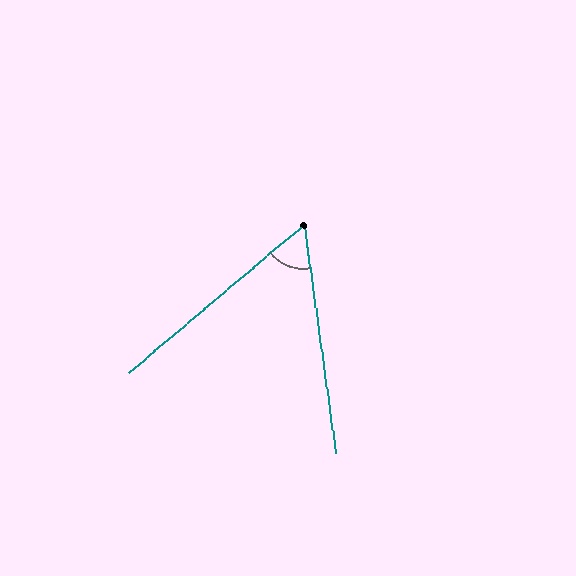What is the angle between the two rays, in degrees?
Approximately 58 degrees.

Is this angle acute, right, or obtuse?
It is acute.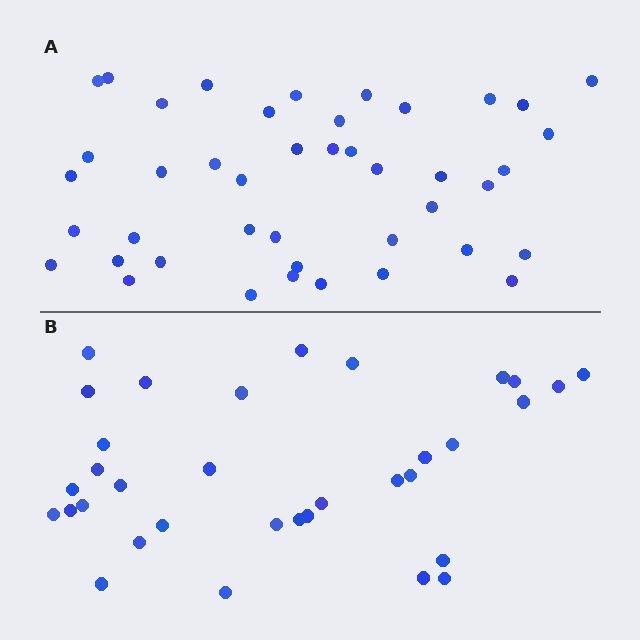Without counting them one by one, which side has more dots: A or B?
Region A (the top region) has more dots.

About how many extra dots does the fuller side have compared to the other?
Region A has roughly 8 or so more dots than region B.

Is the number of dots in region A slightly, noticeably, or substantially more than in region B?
Region A has noticeably more, but not dramatically so. The ratio is roughly 1.3 to 1.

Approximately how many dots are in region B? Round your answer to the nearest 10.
About 30 dots. (The exact count is 34, which rounds to 30.)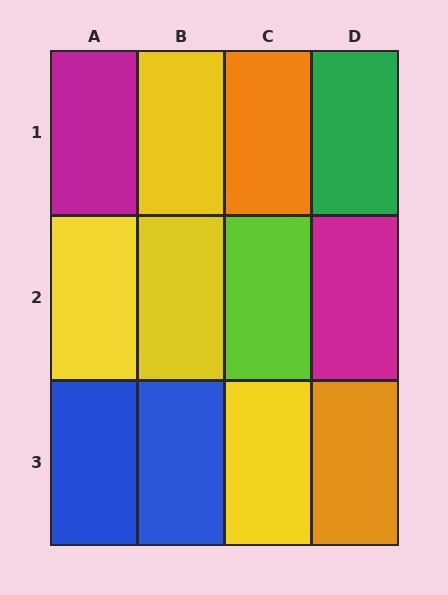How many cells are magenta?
2 cells are magenta.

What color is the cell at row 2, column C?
Lime.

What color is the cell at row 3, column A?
Blue.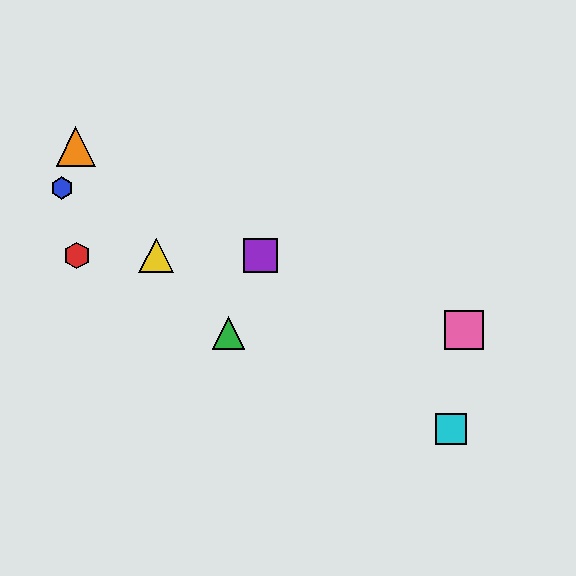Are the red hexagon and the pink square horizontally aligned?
No, the red hexagon is at y≈256 and the pink square is at y≈330.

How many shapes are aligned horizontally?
3 shapes (the red hexagon, the yellow triangle, the purple square) are aligned horizontally.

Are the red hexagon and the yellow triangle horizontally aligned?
Yes, both are at y≈256.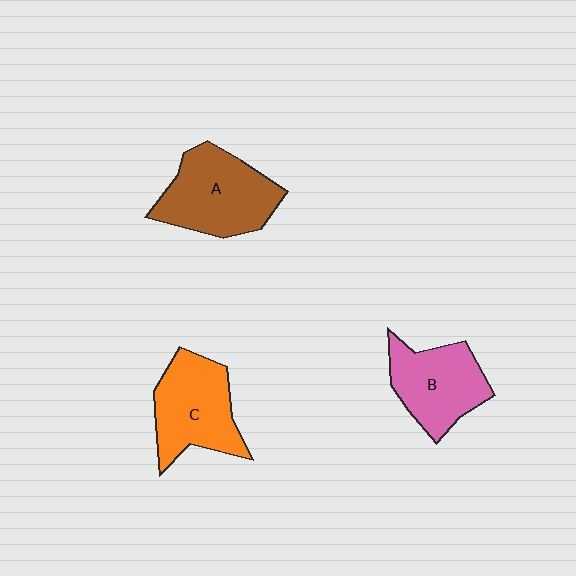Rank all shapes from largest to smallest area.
From largest to smallest: A (brown), C (orange), B (pink).